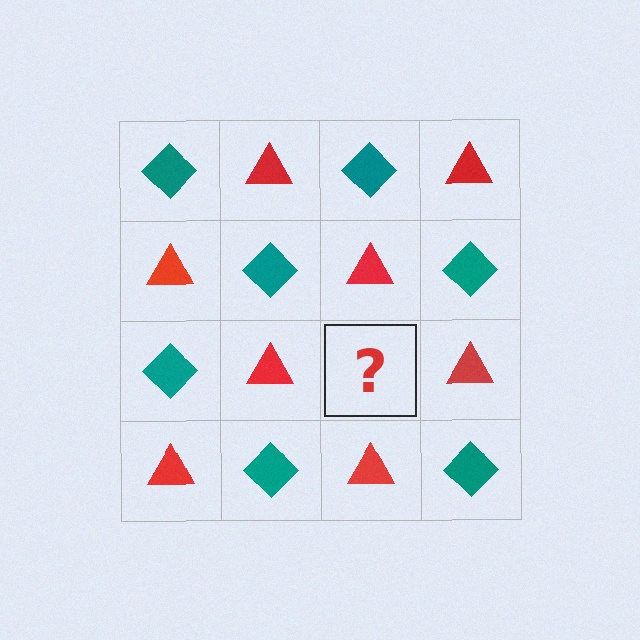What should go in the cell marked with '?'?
The missing cell should contain a teal diamond.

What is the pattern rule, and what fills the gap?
The rule is that it alternates teal diamond and red triangle in a checkerboard pattern. The gap should be filled with a teal diamond.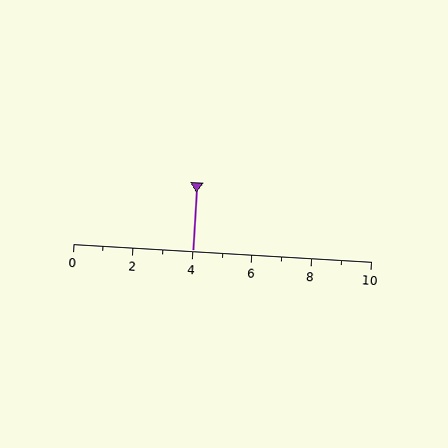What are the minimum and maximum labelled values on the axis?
The axis runs from 0 to 10.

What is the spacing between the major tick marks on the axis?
The major ticks are spaced 2 apart.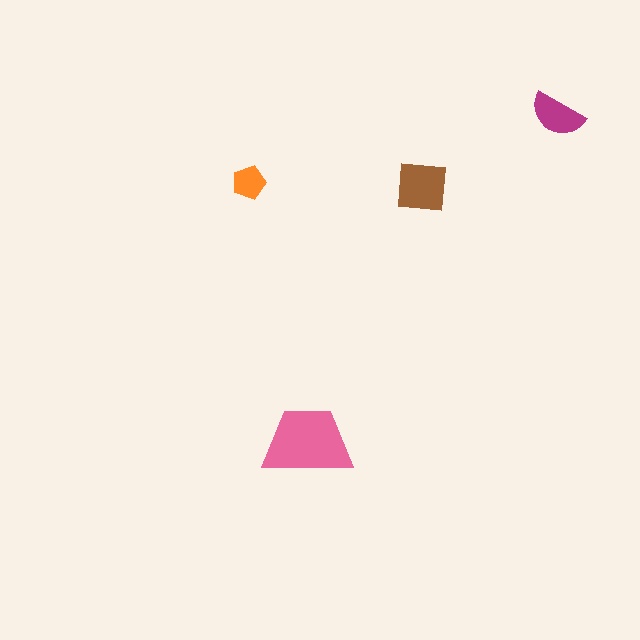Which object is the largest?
The pink trapezoid.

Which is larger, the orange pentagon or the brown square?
The brown square.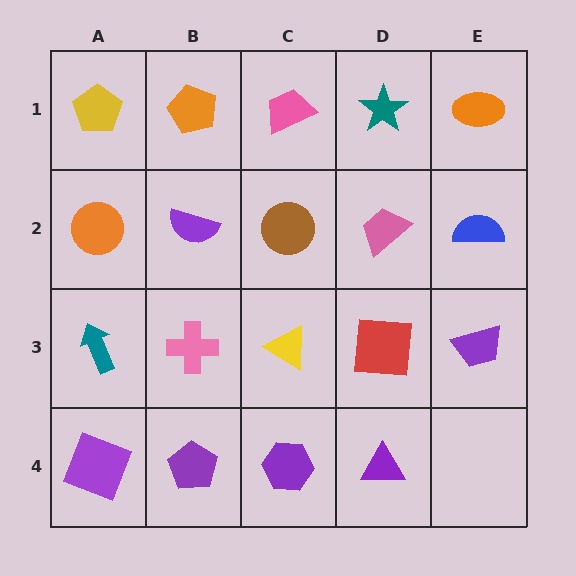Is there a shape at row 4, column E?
No, that cell is empty.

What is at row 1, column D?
A teal star.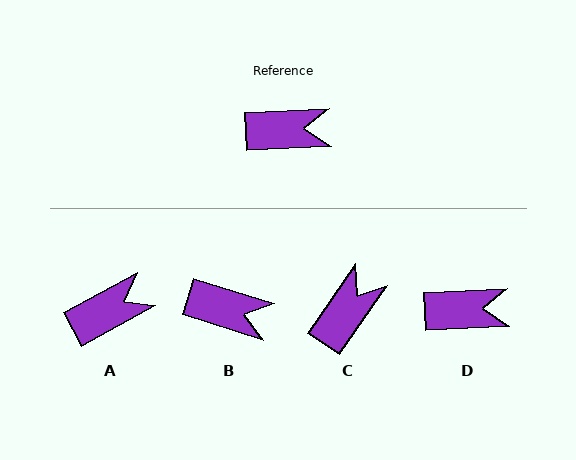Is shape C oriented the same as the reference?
No, it is off by about 53 degrees.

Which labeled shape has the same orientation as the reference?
D.